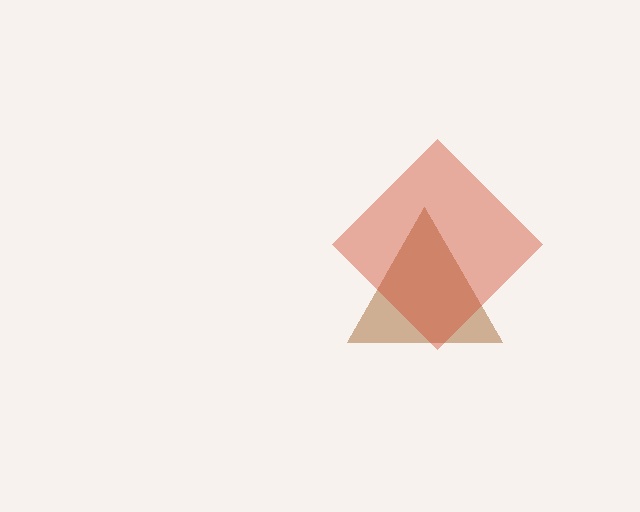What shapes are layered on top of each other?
The layered shapes are: a brown triangle, a red diamond.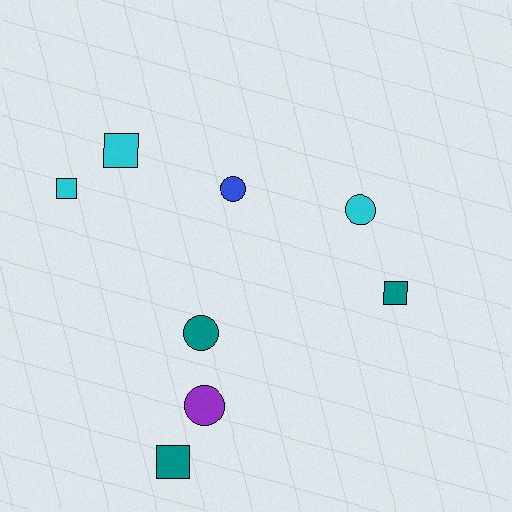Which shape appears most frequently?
Square, with 4 objects.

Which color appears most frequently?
Cyan, with 3 objects.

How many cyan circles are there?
There is 1 cyan circle.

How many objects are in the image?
There are 8 objects.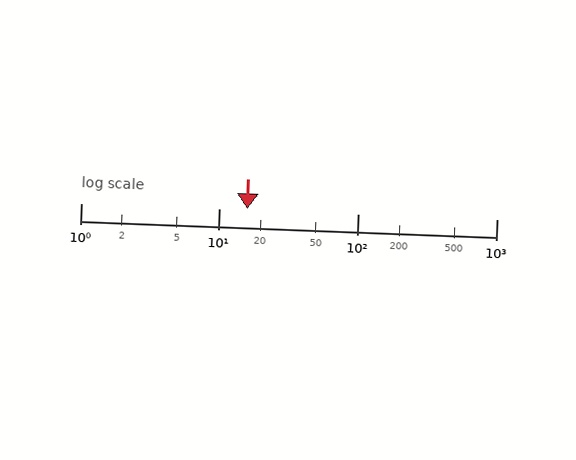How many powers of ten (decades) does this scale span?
The scale spans 3 decades, from 1 to 1000.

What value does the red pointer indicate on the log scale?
The pointer indicates approximately 16.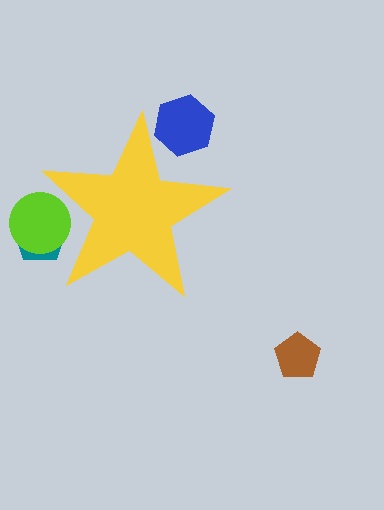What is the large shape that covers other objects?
A yellow star.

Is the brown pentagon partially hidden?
No, the brown pentagon is fully visible.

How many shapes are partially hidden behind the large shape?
3 shapes are partially hidden.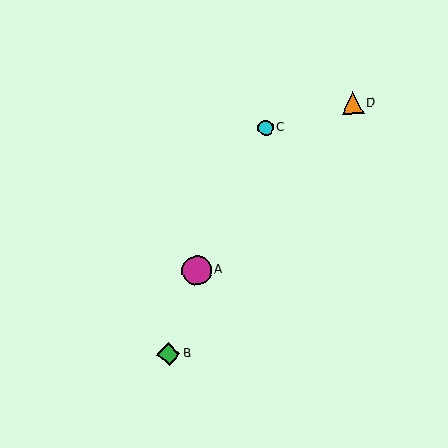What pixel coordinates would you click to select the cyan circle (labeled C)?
Click at (266, 128) to select the cyan circle C.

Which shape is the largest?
The magenta circle (labeled A) is the largest.